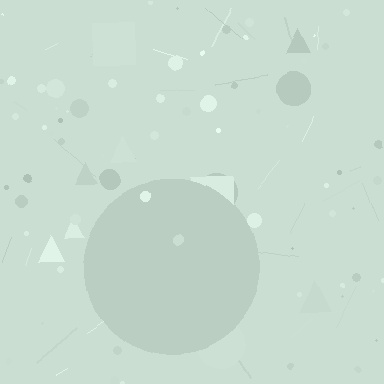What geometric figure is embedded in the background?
A circle is embedded in the background.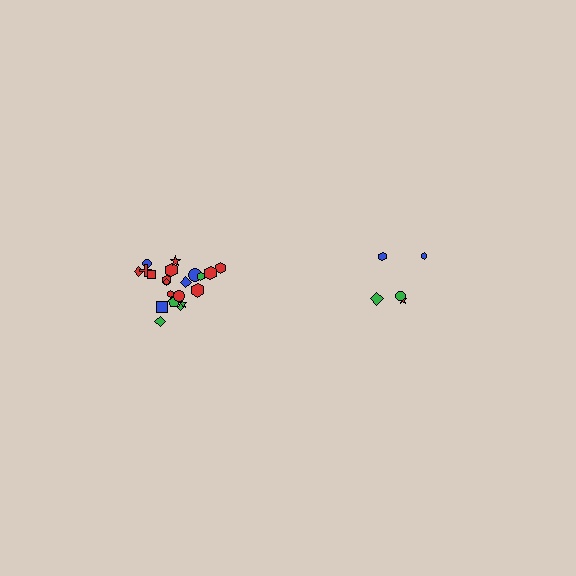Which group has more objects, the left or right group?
The left group.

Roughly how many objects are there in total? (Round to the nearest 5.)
Roughly 25 objects in total.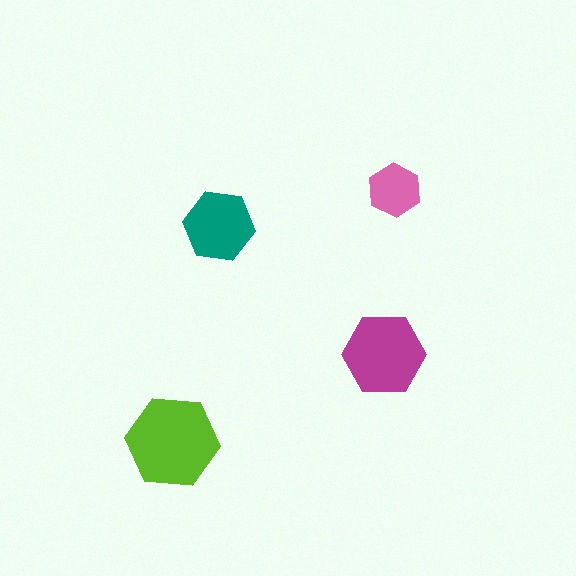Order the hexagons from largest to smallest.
the lime one, the magenta one, the teal one, the pink one.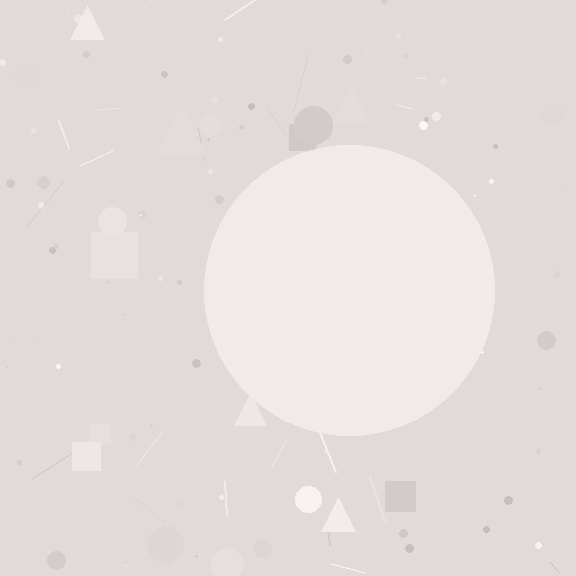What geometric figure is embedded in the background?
A circle is embedded in the background.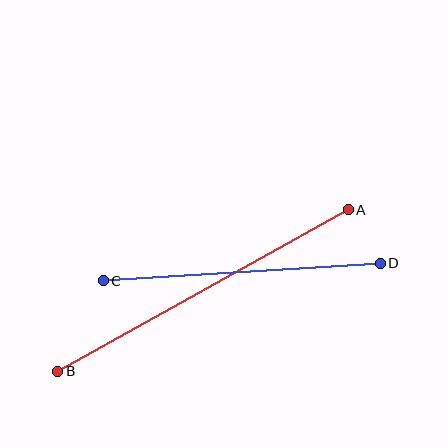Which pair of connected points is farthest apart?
Points A and B are farthest apart.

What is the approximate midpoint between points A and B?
The midpoint is at approximately (203, 291) pixels.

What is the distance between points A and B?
The distance is approximately 333 pixels.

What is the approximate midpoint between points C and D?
The midpoint is at approximately (242, 272) pixels.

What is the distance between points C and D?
The distance is approximately 277 pixels.